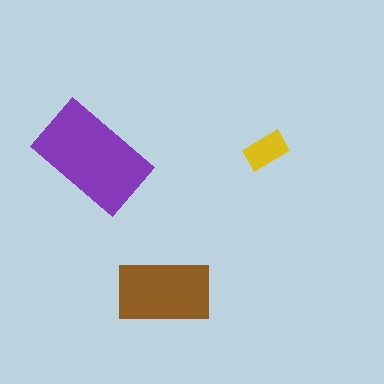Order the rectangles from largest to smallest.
the purple one, the brown one, the yellow one.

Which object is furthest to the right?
The yellow rectangle is rightmost.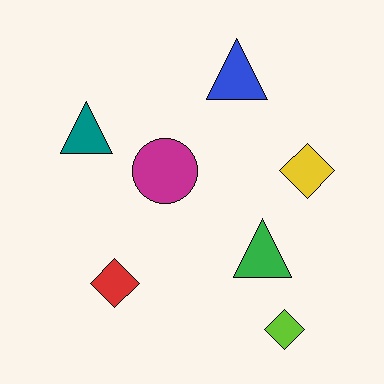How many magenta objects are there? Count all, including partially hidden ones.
There is 1 magenta object.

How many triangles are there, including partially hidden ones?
There are 3 triangles.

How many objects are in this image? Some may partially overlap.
There are 7 objects.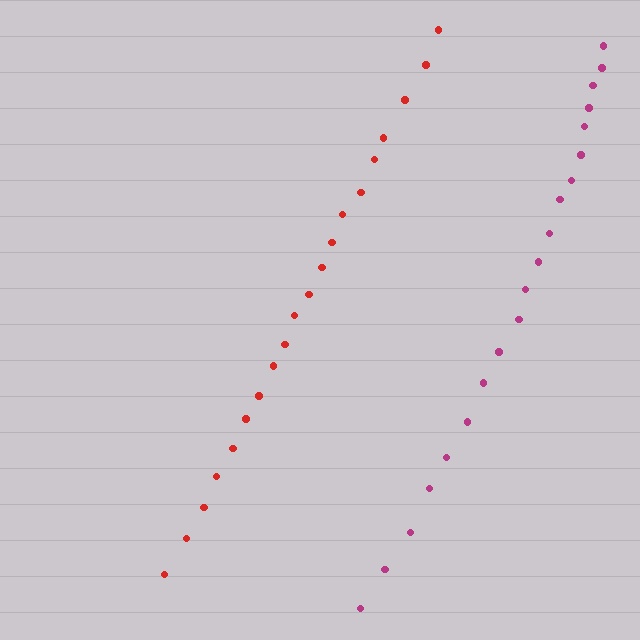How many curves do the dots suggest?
There are 2 distinct paths.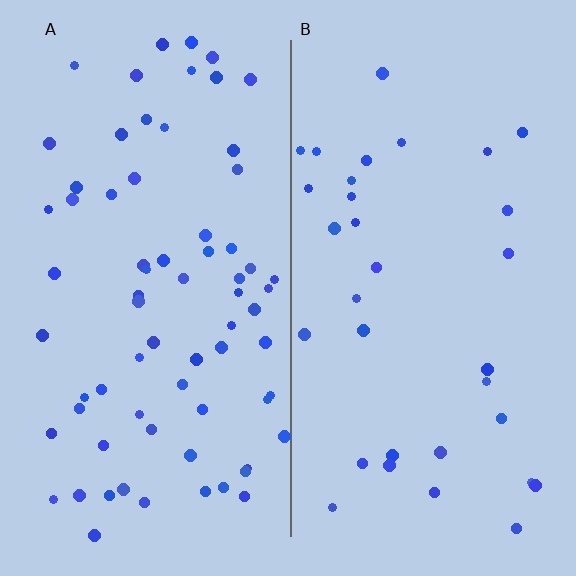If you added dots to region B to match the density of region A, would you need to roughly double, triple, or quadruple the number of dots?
Approximately double.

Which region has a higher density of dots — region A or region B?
A (the left).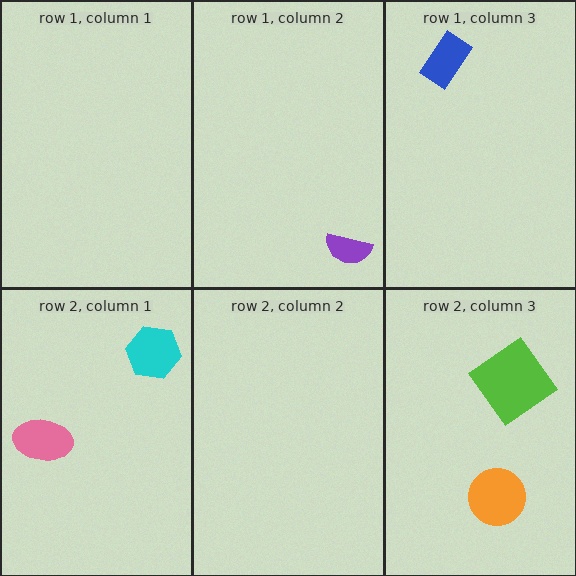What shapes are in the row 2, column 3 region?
The orange circle, the lime diamond.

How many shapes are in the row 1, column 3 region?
1.